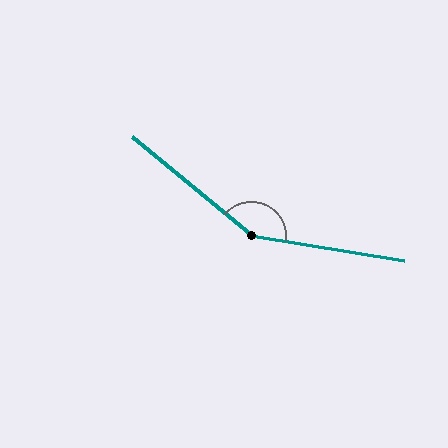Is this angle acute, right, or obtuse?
It is obtuse.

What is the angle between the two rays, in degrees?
Approximately 149 degrees.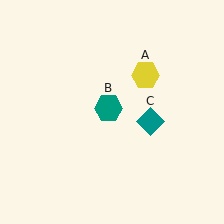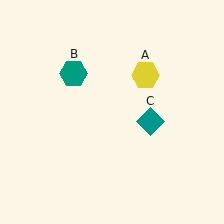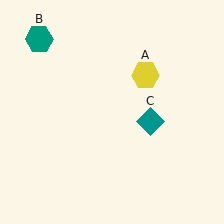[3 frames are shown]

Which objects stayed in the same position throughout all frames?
Yellow hexagon (object A) and teal diamond (object C) remained stationary.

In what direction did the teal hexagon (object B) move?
The teal hexagon (object B) moved up and to the left.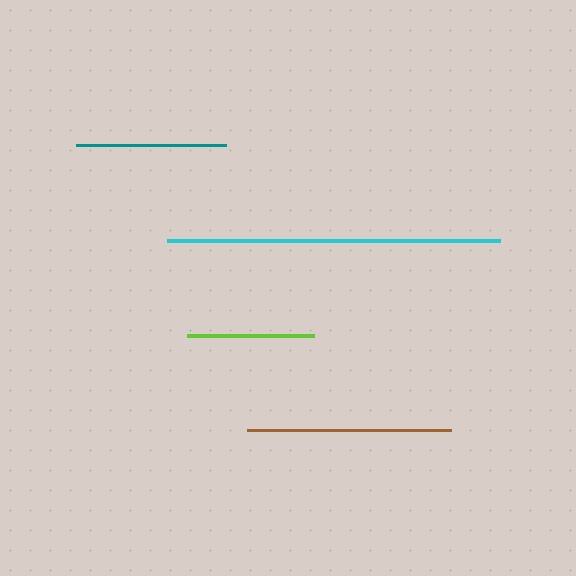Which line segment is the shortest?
The lime line is the shortest at approximately 127 pixels.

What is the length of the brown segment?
The brown segment is approximately 204 pixels long.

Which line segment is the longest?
The cyan line is the longest at approximately 334 pixels.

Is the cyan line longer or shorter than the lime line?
The cyan line is longer than the lime line.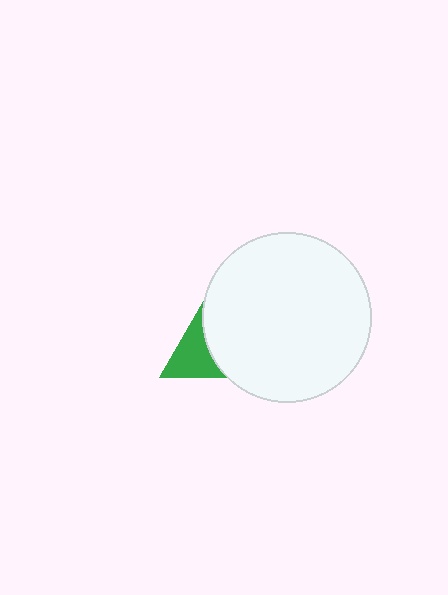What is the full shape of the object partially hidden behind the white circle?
The partially hidden object is a green triangle.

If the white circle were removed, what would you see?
You would see the complete green triangle.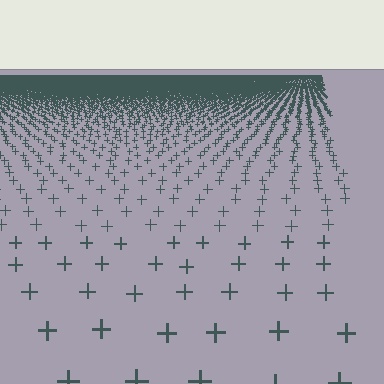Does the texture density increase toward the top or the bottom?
Density increases toward the top.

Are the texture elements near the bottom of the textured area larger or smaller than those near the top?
Larger. Near the bottom, elements are closer to the viewer and appear at a bigger on-screen size.